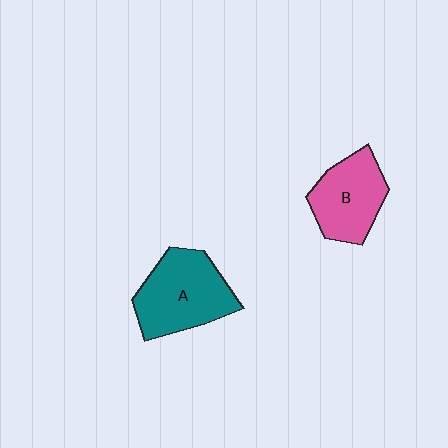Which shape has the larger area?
Shape A (teal).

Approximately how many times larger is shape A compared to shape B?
Approximately 1.2 times.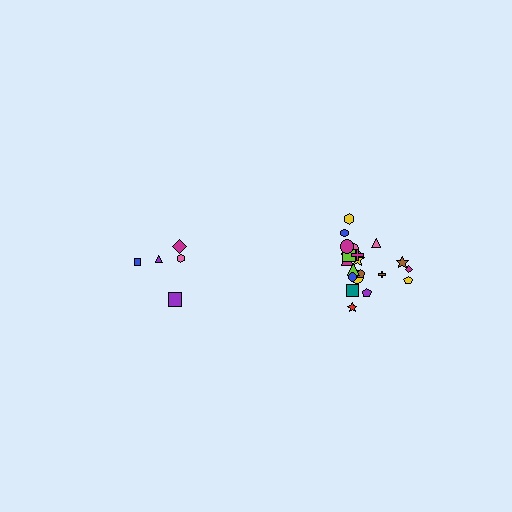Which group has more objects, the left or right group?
The right group.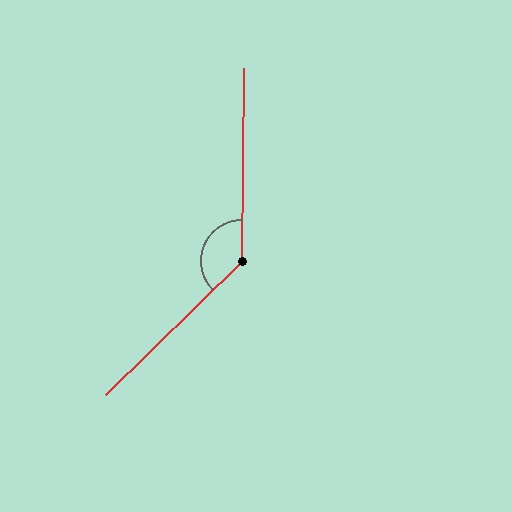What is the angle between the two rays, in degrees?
Approximately 135 degrees.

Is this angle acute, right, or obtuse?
It is obtuse.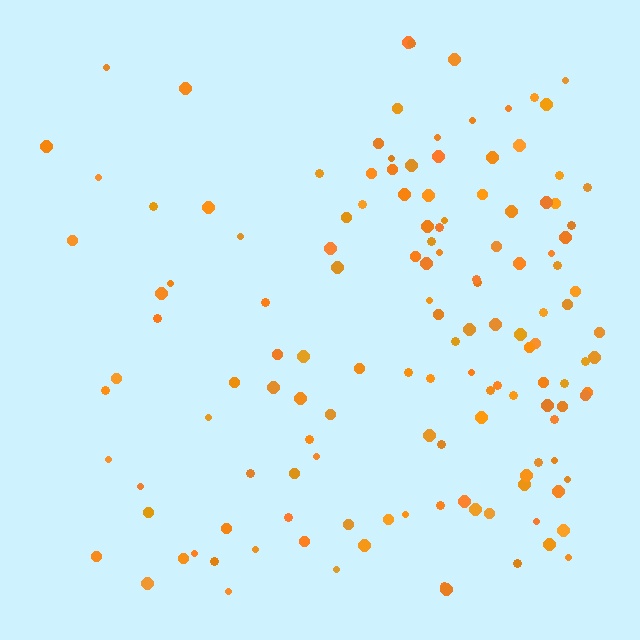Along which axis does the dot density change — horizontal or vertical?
Horizontal.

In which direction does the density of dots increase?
From left to right, with the right side densest.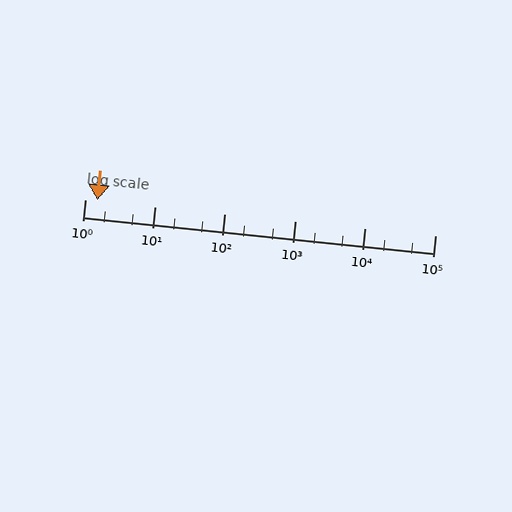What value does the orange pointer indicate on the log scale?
The pointer indicates approximately 1.5.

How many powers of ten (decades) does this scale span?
The scale spans 5 decades, from 1 to 100000.